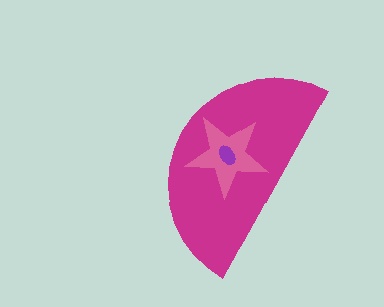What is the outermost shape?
The magenta semicircle.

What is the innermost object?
The purple ellipse.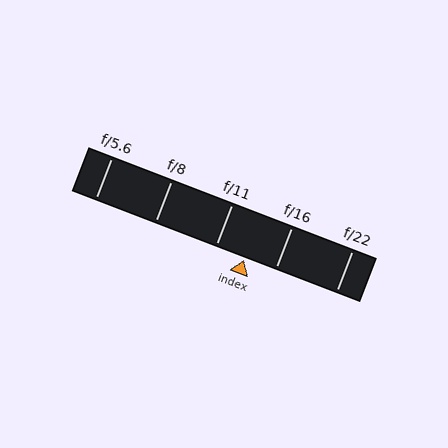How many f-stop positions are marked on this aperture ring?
There are 5 f-stop positions marked.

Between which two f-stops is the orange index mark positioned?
The index mark is between f/11 and f/16.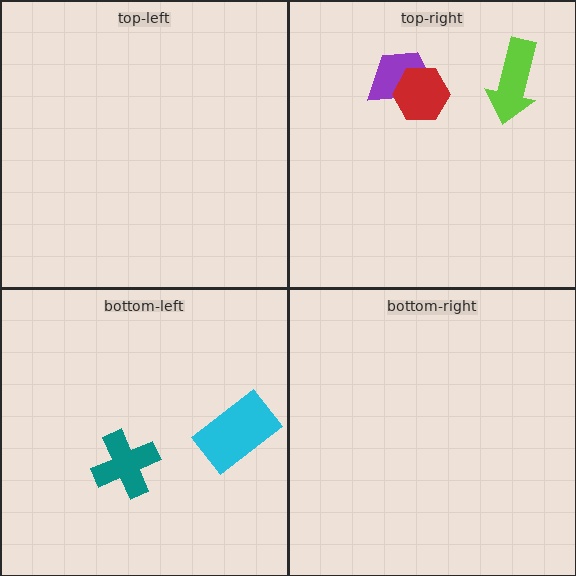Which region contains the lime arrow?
The top-right region.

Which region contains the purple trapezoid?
The top-right region.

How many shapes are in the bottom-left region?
2.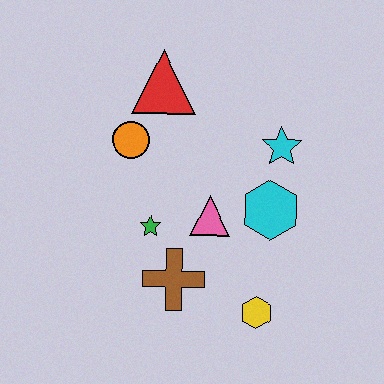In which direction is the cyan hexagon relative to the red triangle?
The cyan hexagon is below the red triangle.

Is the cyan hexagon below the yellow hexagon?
No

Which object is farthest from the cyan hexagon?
The red triangle is farthest from the cyan hexagon.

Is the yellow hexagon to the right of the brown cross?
Yes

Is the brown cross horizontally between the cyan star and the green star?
Yes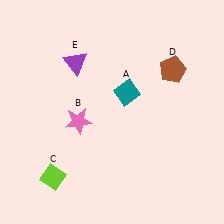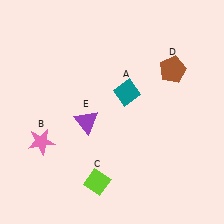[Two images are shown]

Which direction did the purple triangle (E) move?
The purple triangle (E) moved down.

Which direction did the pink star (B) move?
The pink star (B) moved left.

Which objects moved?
The objects that moved are: the pink star (B), the lime diamond (C), the purple triangle (E).